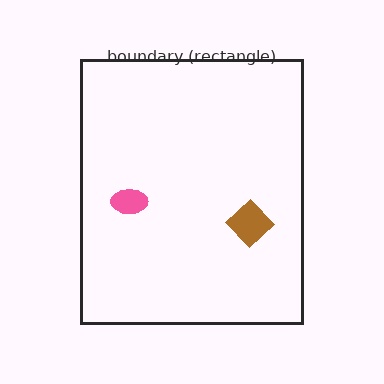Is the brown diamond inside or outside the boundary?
Inside.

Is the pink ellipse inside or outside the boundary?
Inside.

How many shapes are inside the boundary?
2 inside, 0 outside.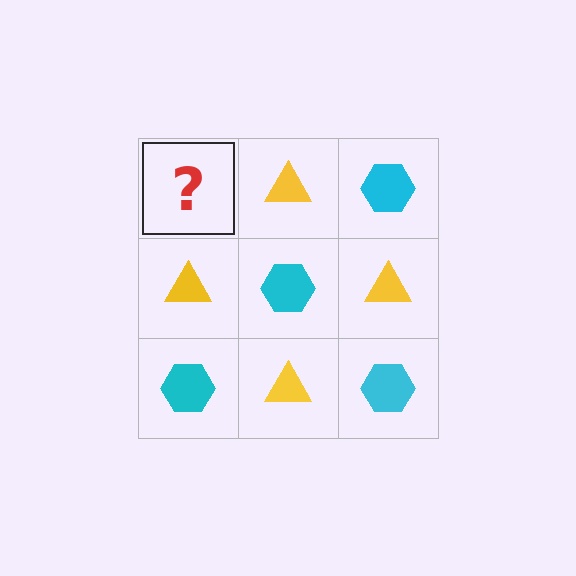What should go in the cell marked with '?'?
The missing cell should contain a cyan hexagon.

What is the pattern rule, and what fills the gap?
The rule is that it alternates cyan hexagon and yellow triangle in a checkerboard pattern. The gap should be filled with a cyan hexagon.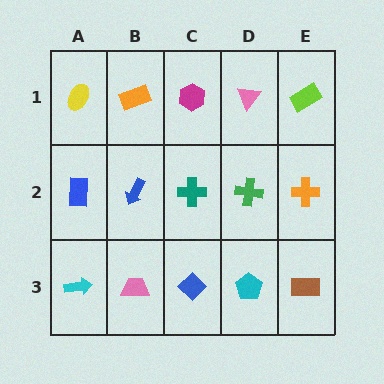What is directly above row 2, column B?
An orange rectangle.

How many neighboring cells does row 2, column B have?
4.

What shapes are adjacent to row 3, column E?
An orange cross (row 2, column E), a cyan pentagon (row 3, column D).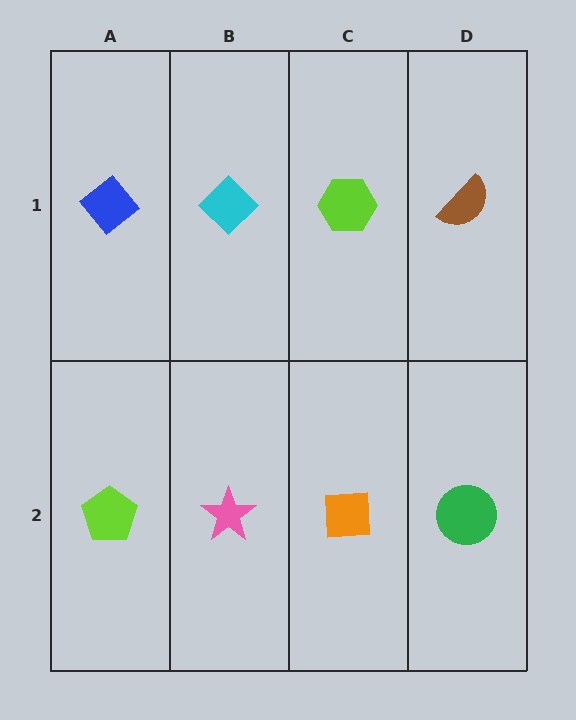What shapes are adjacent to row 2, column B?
A cyan diamond (row 1, column B), a lime pentagon (row 2, column A), an orange square (row 2, column C).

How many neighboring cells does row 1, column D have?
2.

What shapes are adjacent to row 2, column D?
A brown semicircle (row 1, column D), an orange square (row 2, column C).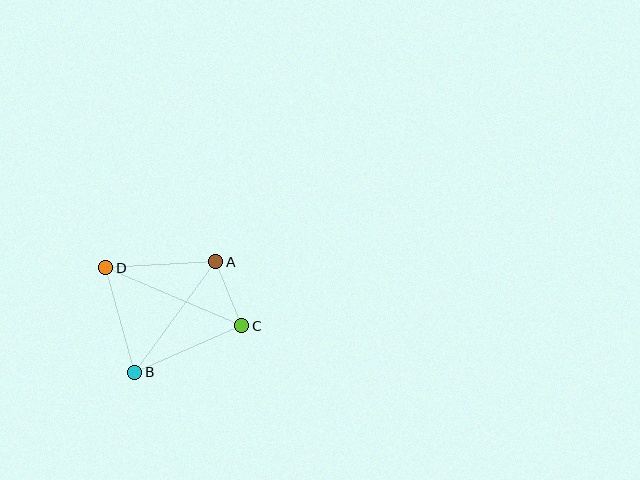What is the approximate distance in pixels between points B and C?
The distance between B and C is approximately 117 pixels.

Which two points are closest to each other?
Points A and C are closest to each other.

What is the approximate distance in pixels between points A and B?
The distance between A and B is approximately 137 pixels.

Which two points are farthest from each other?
Points C and D are farthest from each other.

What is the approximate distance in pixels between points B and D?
The distance between B and D is approximately 108 pixels.